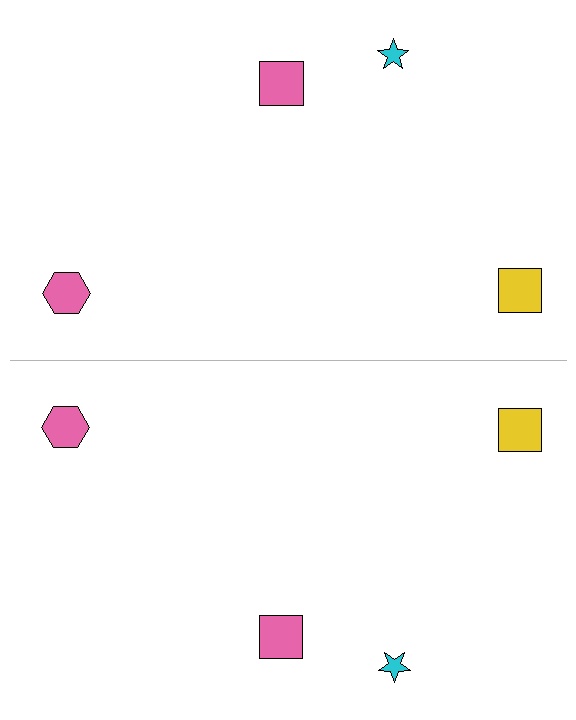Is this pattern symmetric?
Yes, this pattern has bilateral (reflection) symmetry.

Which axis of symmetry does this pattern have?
The pattern has a horizontal axis of symmetry running through the center of the image.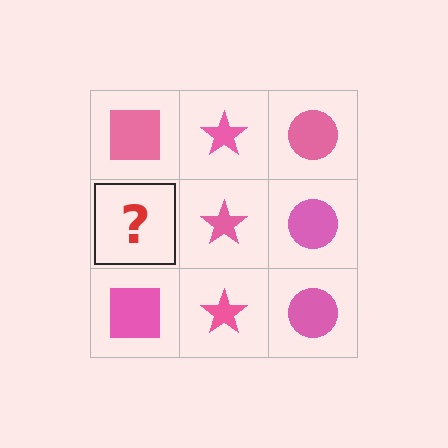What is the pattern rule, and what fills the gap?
The rule is that each column has a consistent shape. The gap should be filled with a pink square.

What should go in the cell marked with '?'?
The missing cell should contain a pink square.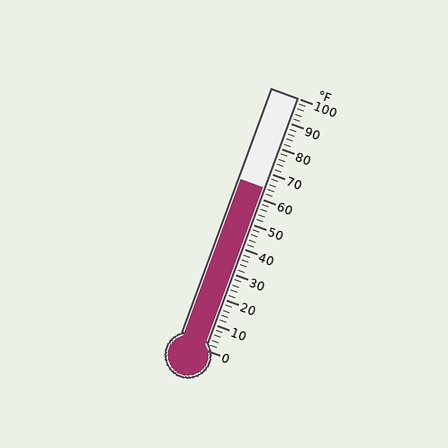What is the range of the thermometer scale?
The thermometer scale ranges from 0°F to 100°F.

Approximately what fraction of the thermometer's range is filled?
The thermometer is filled to approximately 65% of its range.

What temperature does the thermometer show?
The thermometer shows approximately 64°F.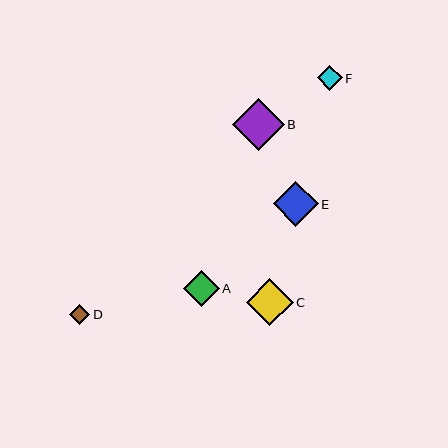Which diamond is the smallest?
Diamond D is the smallest with a size of approximately 20 pixels.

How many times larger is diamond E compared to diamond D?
Diamond E is approximately 2.2 times the size of diamond D.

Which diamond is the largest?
Diamond B is the largest with a size of approximately 52 pixels.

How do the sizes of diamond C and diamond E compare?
Diamond C and diamond E are approximately the same size.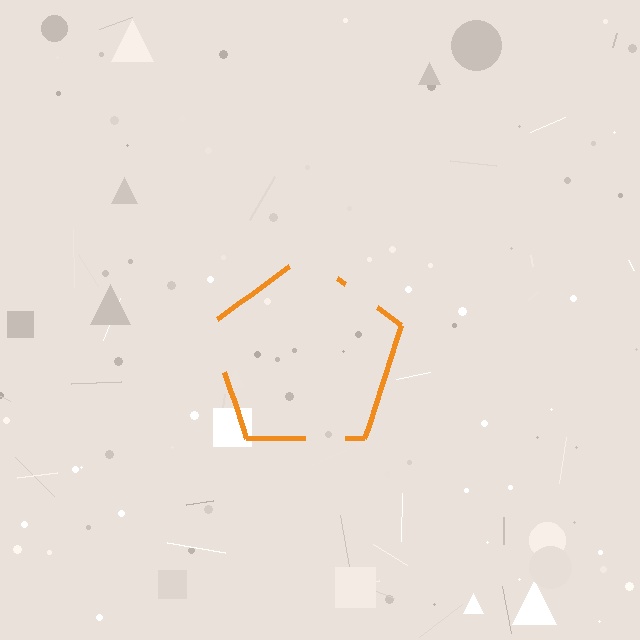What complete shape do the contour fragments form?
The contour fragments form a pentagon.